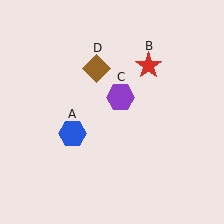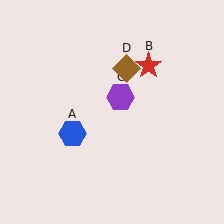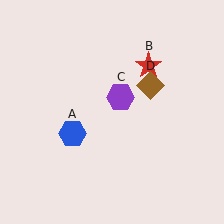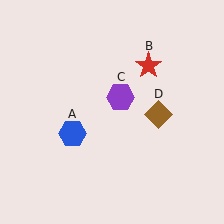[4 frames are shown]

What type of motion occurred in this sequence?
The brown diamond (object D) rotated clockwise around the center of the scene.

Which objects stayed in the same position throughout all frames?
Blue hexagon (object A) and red star (object B) and purple hexagon (object C) remained stationary.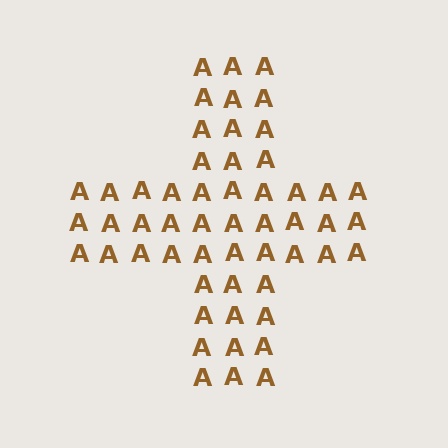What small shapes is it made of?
It is made of small letter A's.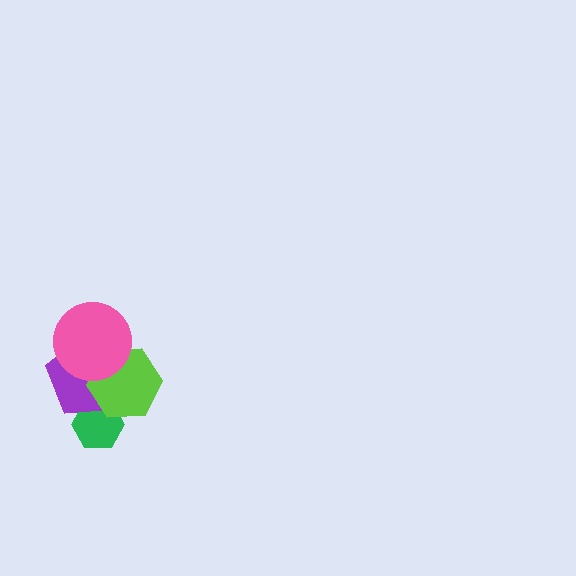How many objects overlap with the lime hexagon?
3 objects overlap with the lime hexagon.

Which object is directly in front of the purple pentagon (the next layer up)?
The lime hexagon is directly in front of the purple pentagon.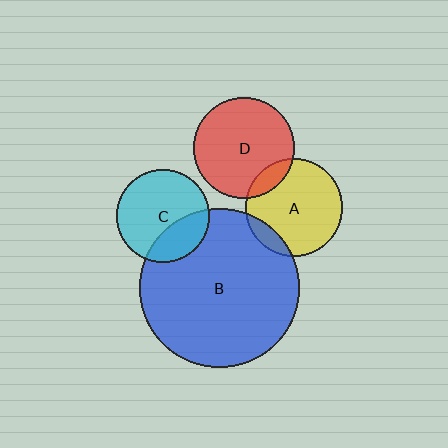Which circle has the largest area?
Circle B (blue).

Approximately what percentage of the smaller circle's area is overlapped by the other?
Approximately 30%.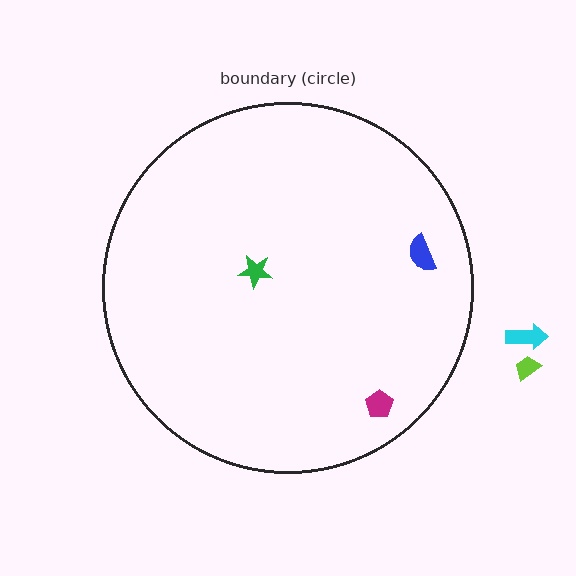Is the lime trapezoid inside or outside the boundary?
Outside.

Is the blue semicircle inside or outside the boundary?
Inside.